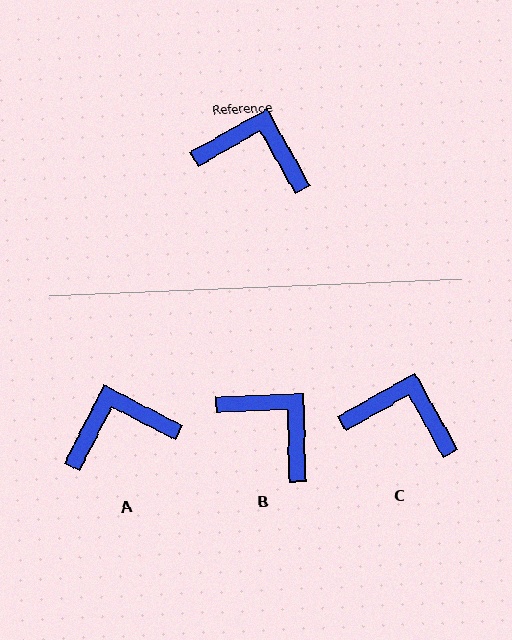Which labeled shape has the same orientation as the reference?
C.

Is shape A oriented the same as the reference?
No, it is off by about 33 degrees.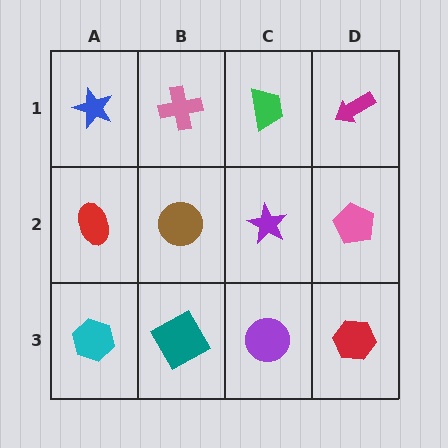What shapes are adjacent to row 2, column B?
A pink cross (row 1, column B), a teal square (row 3, column B), a red ellipse (row 2, column A), a purple star (row 2, column C).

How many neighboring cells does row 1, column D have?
2.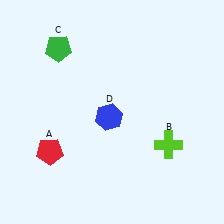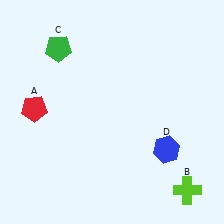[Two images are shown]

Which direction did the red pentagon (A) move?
The red pentagon (A) moved up.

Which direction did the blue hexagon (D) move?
The blue hexagon (D) moved right.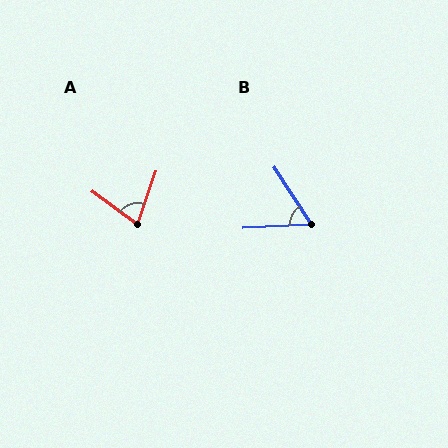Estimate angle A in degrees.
Approximately 73 degrees.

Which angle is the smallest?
B, at approximately 59 degrees.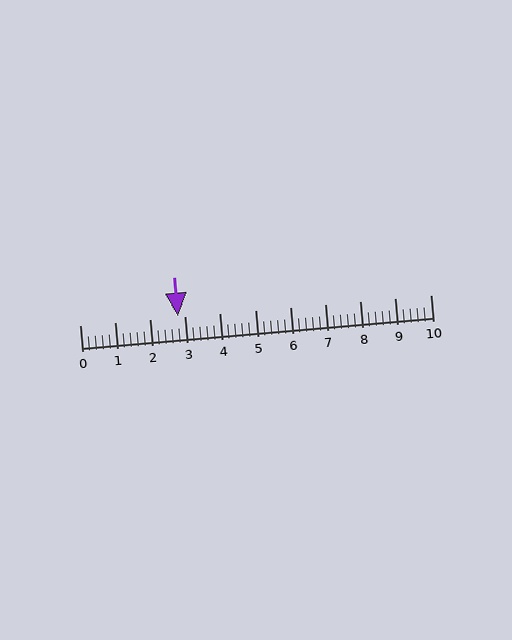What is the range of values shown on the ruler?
The ruler shows values from 0 to 10.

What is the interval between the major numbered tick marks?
The major tick marks are spaced 1 units apart.